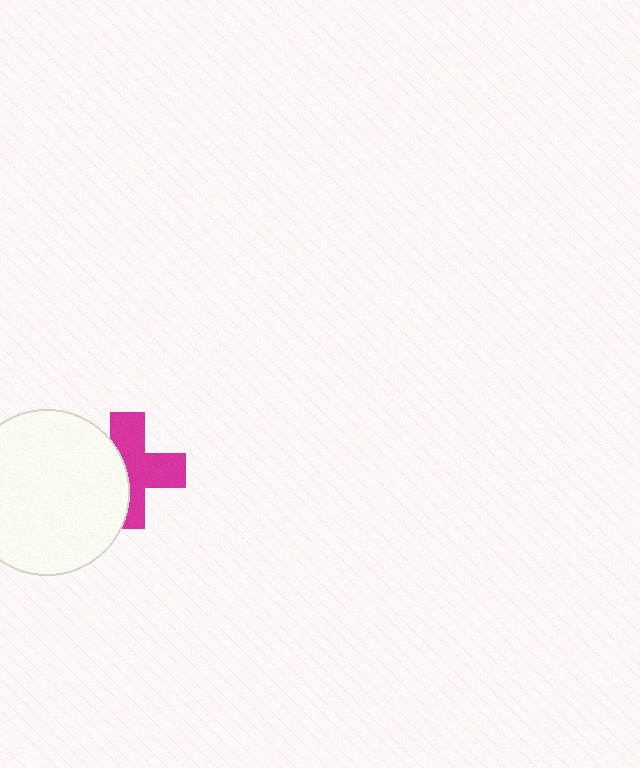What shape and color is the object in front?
The object in front is a white circle.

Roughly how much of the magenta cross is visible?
About half of it is visible (roughly 60%).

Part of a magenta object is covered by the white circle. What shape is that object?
It is a cross.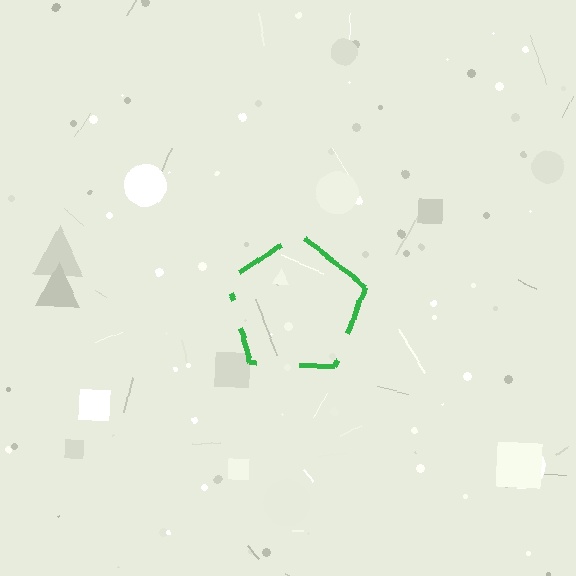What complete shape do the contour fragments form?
The contour fragments form a pentagon.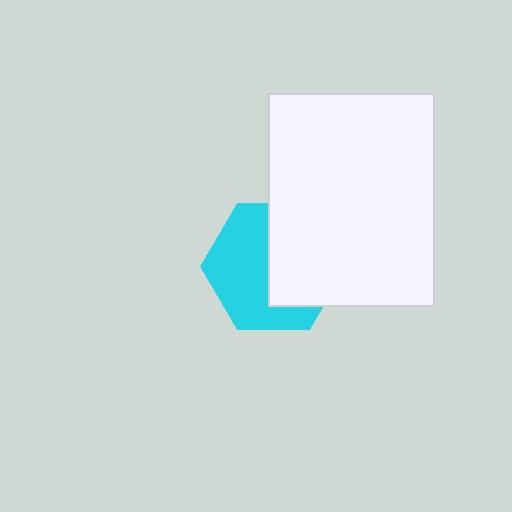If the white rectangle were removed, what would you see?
You would see the complete cyan hexagon.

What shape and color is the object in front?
The object in front is a white rectangle.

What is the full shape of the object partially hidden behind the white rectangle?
The partially hidden object is a cyan hexagon.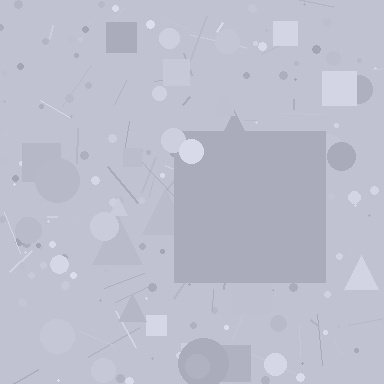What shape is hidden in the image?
A square is hidden in the image.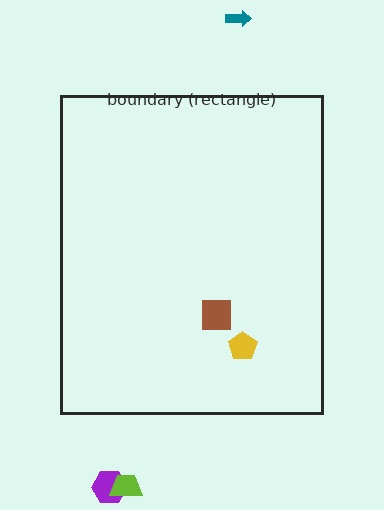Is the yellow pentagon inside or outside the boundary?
Inside.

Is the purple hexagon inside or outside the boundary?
Outside.